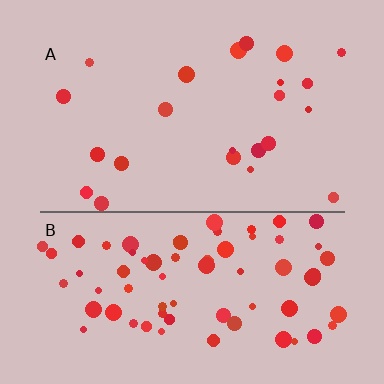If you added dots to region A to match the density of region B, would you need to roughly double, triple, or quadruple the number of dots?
Approximately triple.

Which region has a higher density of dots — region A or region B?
B (the bottom).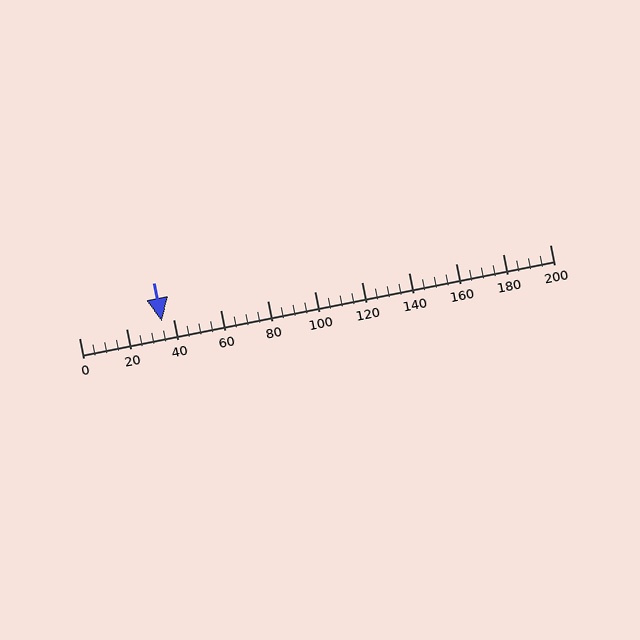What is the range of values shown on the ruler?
The ruler shows values from 0 to 200.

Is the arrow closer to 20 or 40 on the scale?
The arrow is closer to 40.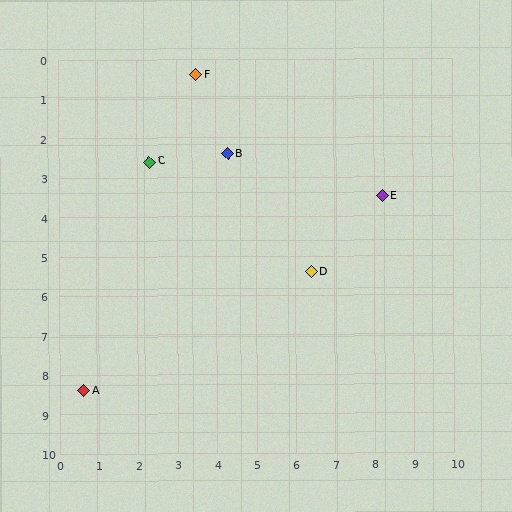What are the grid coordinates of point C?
Point C is at approximately (2.3, 2.6).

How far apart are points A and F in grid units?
Points A and F are about 8.5 grid units apart.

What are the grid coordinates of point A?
Point A is at approximately (0.6, 8.4).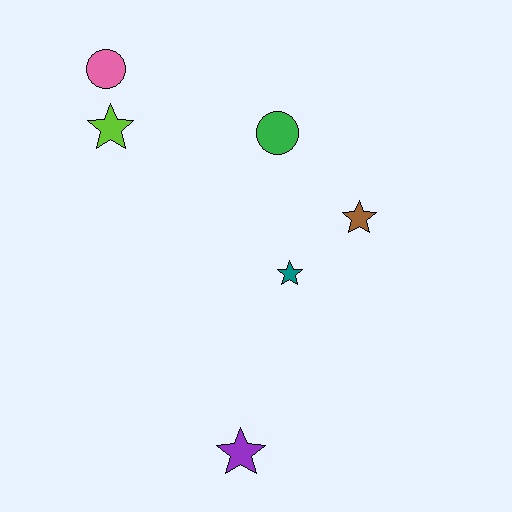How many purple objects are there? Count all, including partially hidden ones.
There is 1 purple object.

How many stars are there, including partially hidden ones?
There are 4 stars.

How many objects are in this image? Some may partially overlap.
There are 6 objects.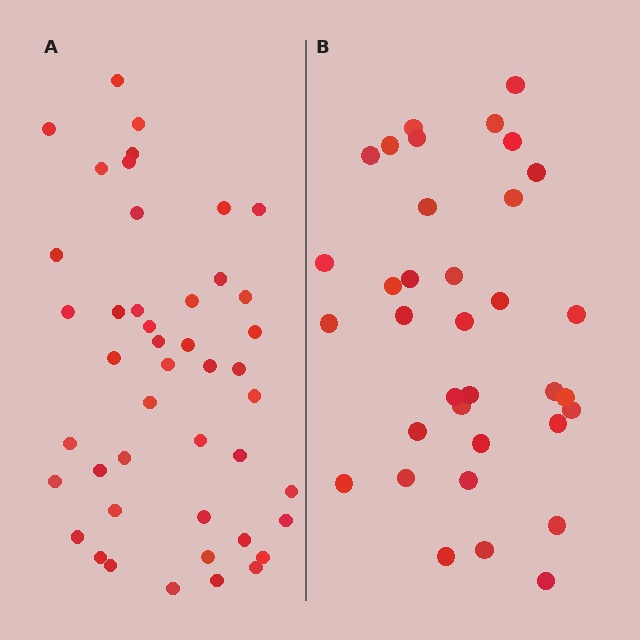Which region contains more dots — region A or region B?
Region A (the left region) has more dots.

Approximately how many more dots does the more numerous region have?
Region A has roughly 10 or so more dots than region B.